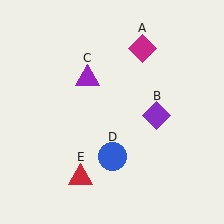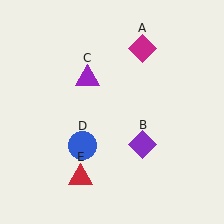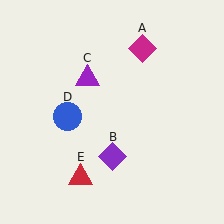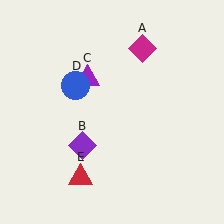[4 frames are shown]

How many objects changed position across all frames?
2 objects changed position: purple diamond (object B), blue circle (object D).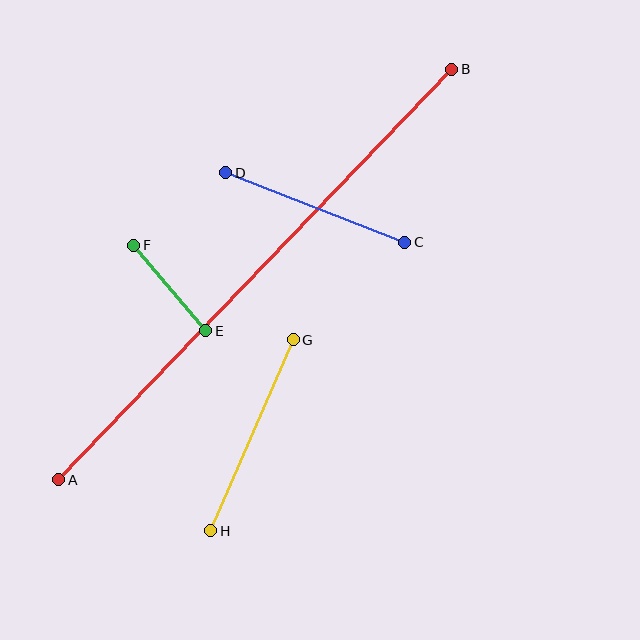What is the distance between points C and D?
The distance is approximately 192 pixels.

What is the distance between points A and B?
The distance is approximately 569 pixels.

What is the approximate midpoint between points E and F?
The midpoint is at approximately (170, 288) pixels.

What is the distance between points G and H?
The distance is approximately 208 pixels.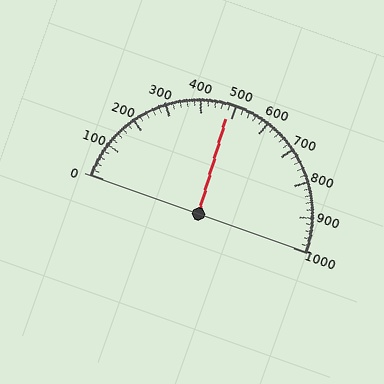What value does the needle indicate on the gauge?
The needle indicates approximately 480.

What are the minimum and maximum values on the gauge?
The gauge ranges from 0 to 1000.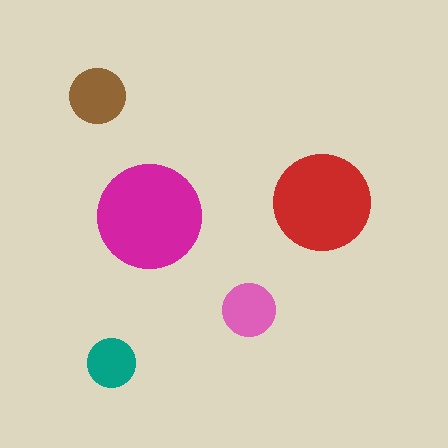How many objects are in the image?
There are 5 objects in the image.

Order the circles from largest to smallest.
the magenta one, the red one, the brown one, the pink one, the teal one.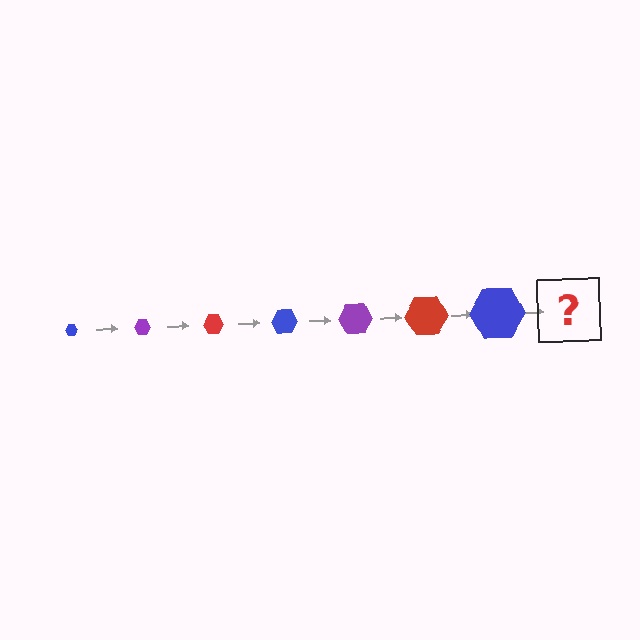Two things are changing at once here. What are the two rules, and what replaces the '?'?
The two rules are that the hexagon grows larger each step and the color cycles through blue, purple, and red. The '?' should be a purple hexagon, larger than the previous one.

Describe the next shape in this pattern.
It should be a purple hexagon, larger than the previous one.